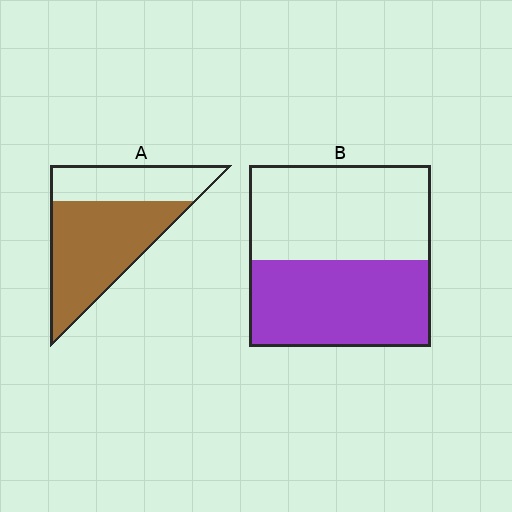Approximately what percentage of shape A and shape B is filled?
A is approximately 65% and B is approximately 50%.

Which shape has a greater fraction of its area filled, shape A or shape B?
Shape A.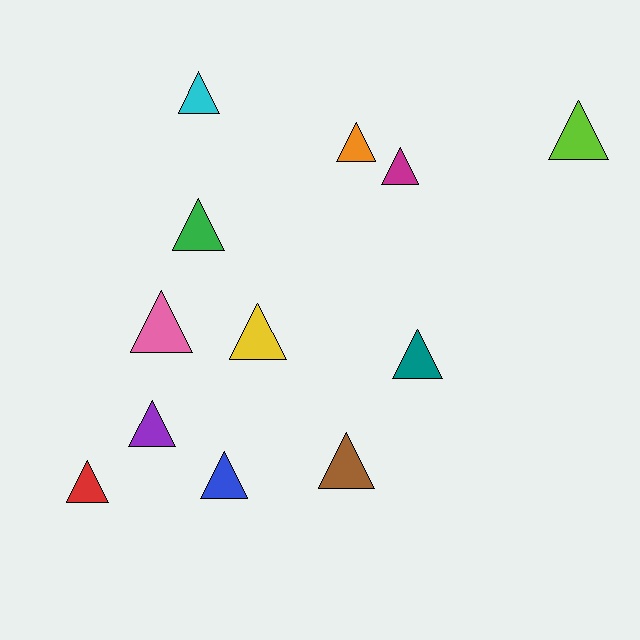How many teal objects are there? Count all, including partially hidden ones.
There is 1 teal object.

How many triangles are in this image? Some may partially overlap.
There are 12 triangles.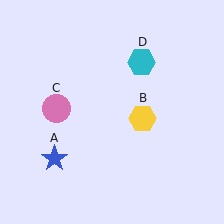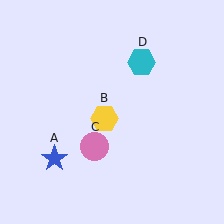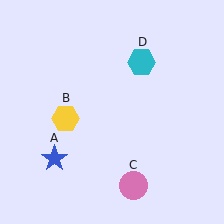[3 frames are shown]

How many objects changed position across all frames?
2 objects changed position: yellow hexagon (object B), pink circle (object C).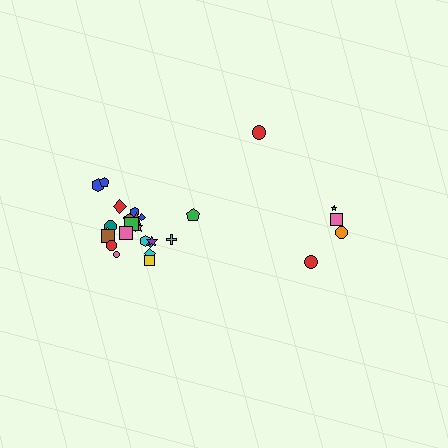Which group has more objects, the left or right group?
The left group.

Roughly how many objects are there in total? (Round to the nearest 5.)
Roughly 25 objects in total.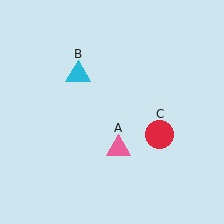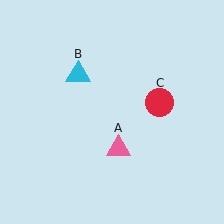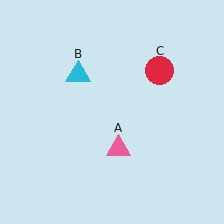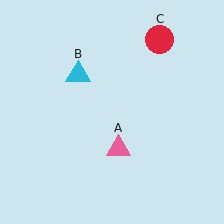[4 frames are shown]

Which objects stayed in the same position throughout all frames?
Pink triangle (object A) and cyan triangle (object B) remained stationary.